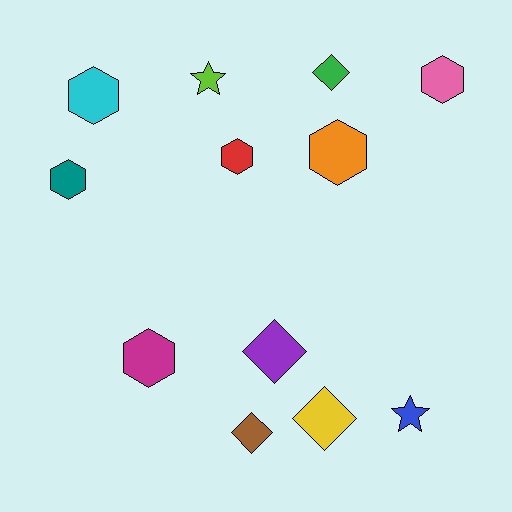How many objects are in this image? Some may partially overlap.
There are 12 objects.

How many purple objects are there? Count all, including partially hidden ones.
There is 1 purple object.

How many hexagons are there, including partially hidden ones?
There are 6 hexagons.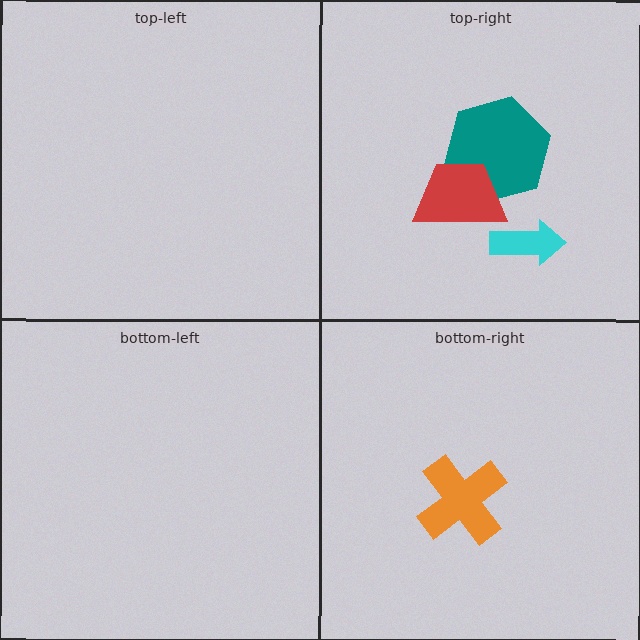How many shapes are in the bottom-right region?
1.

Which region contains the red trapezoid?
The top-right region.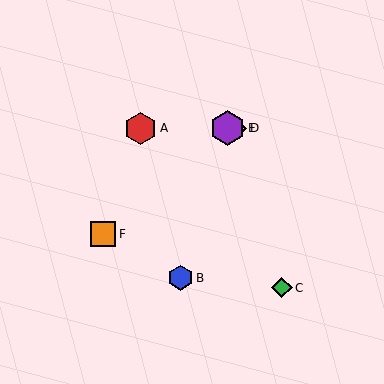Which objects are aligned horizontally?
Objects A, D, E are aligned horizontally.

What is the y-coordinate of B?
Object B is at y≈278.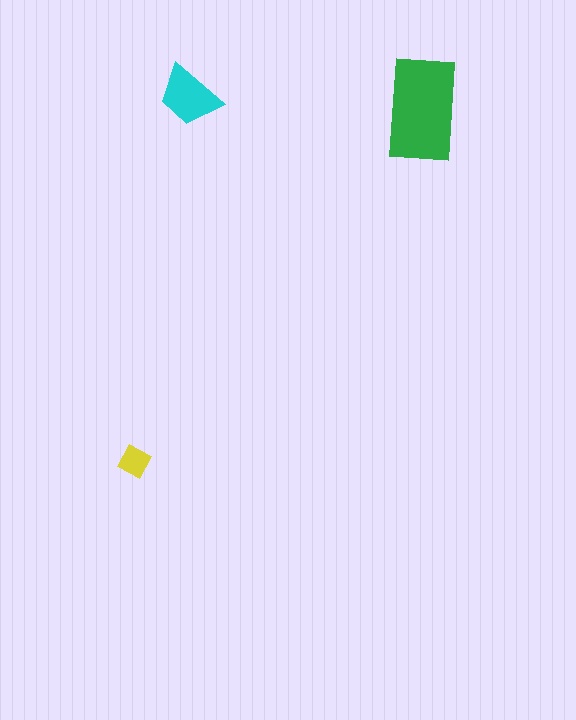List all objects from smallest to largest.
The yellow square, the cyan trapezoid, the green rectangle.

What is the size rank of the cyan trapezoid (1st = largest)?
2nd.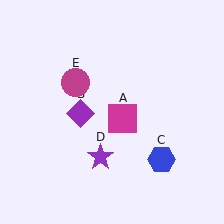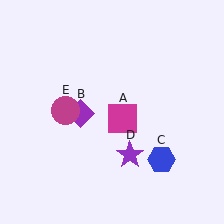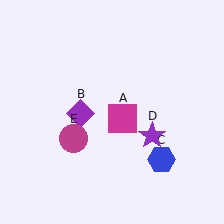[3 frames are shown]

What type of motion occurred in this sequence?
The purple star (object D), magenta circle (object E) rotated counterclockwise around the center of the scene.